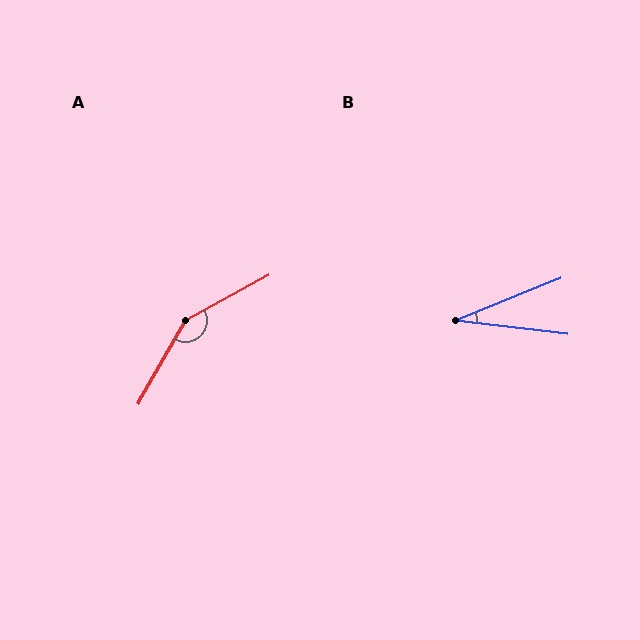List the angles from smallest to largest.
B (29°), A (148°).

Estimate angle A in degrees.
Approximately 148 degrees.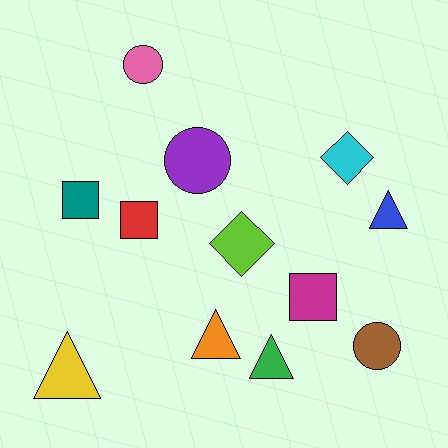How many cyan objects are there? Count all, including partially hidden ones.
There is 1 cyan object.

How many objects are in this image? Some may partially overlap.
There are 12 objects.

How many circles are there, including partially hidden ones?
There are 3 circles.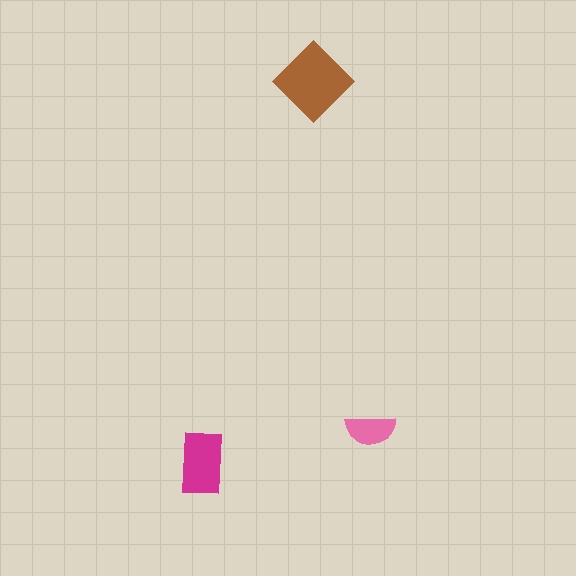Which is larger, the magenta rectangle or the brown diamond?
The brown diamond.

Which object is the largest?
The brown diamond.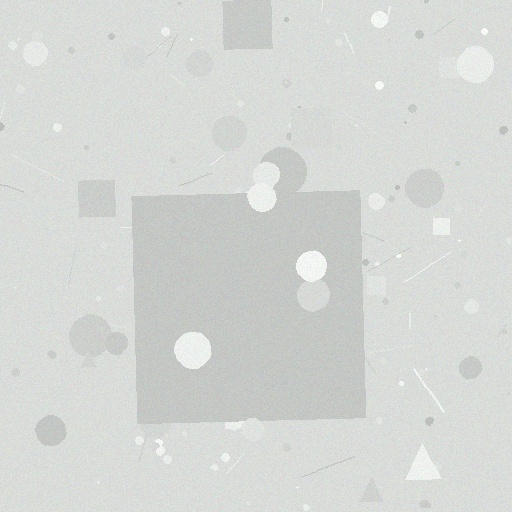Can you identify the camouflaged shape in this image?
The camouflaged shape is a square.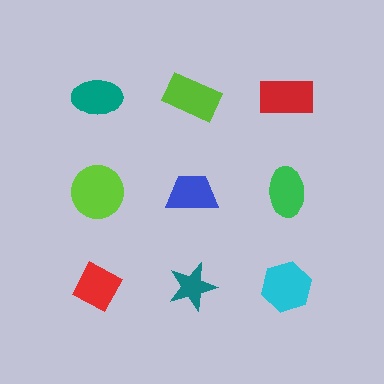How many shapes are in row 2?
3 shapes.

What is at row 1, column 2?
A lime rectangle.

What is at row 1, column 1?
A teal ellipse.